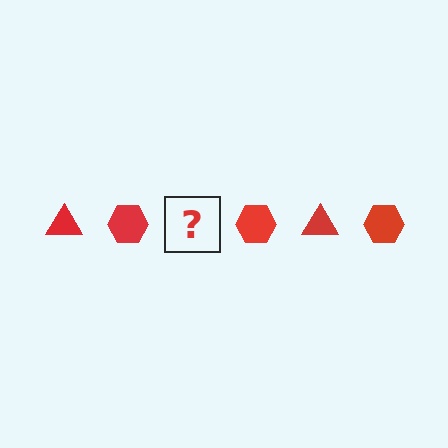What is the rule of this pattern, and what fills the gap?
The rule is that the pattern cycles through triangle, hexagon shapes in red. The gap should be filled with a red triangle.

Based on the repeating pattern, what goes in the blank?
The blank should be a red triangle.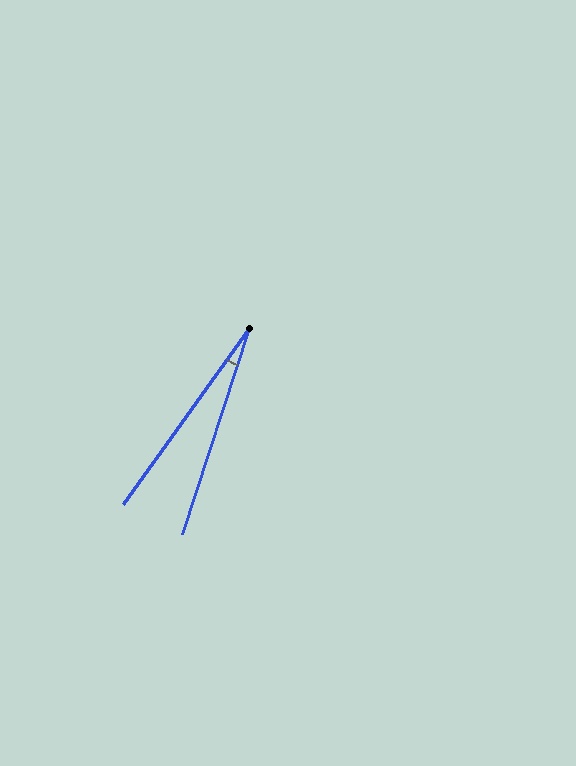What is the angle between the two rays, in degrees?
Approximately 18 degrees.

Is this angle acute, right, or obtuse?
It is acute.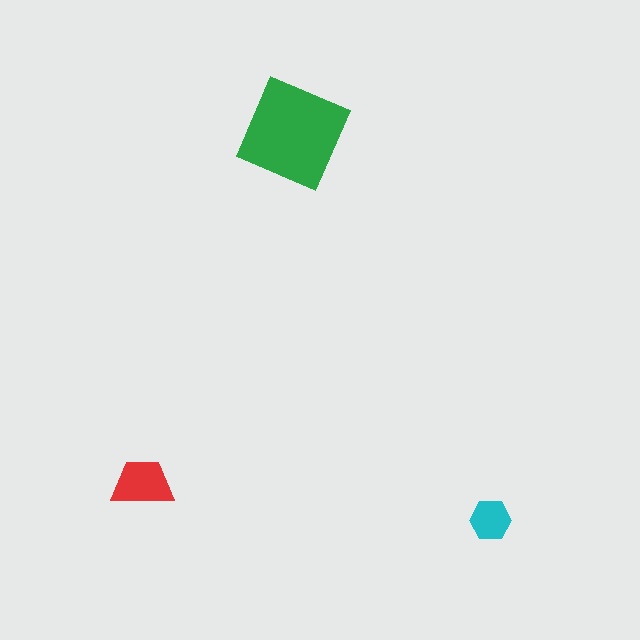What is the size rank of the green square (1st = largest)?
1st.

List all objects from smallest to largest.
The cyan hexagon, the red trapezoid, the green square.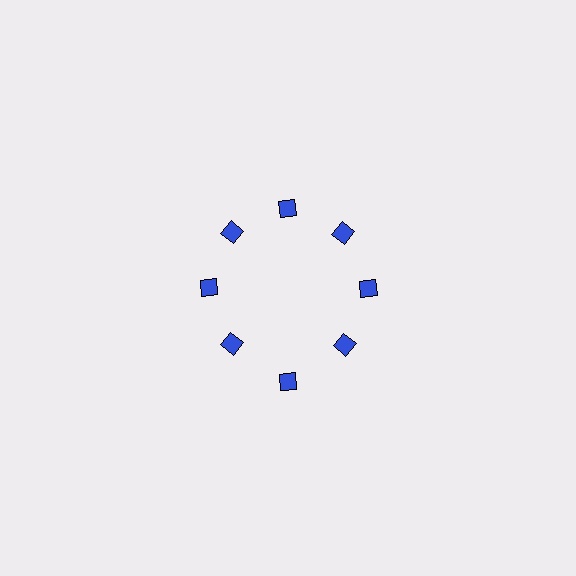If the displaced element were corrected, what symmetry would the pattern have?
It would have 8-fold rotational symmetry — the pattern would map onto itself every 45 degrees.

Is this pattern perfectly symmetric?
No. The 8 blue diamonds are arranged in a ring, but one element near the 6 o'clock position is pushed outward from the center, breaking the 8-fold rotational symmetry.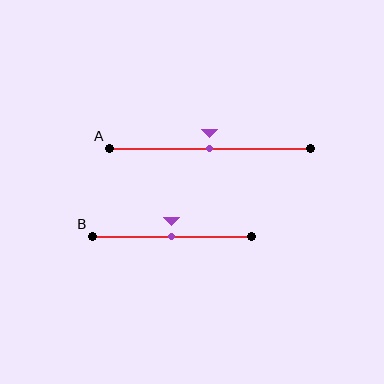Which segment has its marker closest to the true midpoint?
Segment A has its marker closest to the true midpoint.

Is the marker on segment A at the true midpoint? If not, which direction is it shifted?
Yes, the marker on segment A is at the true midpoint.